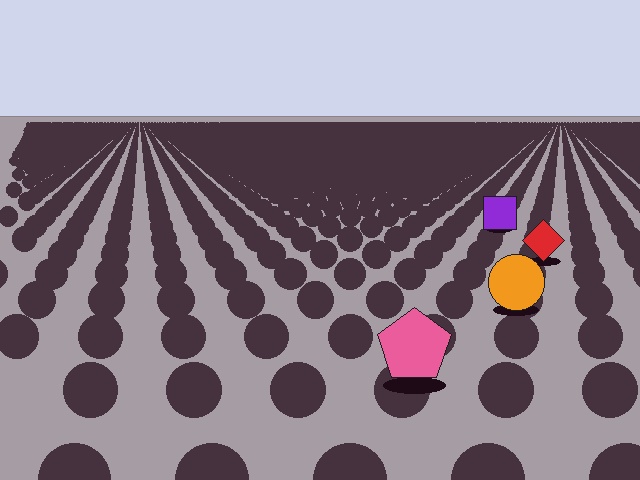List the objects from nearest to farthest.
From nearest to farthest: the pink pentagon, the orange circle, the red diamond, the purple square.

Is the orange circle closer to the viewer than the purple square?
Yes. The orange circle is closer — you can tell from the texture gradient: the ground texture is coarser near it.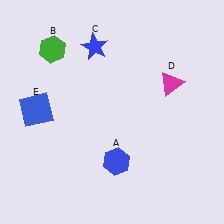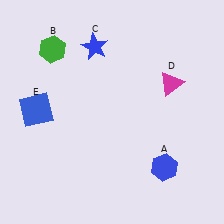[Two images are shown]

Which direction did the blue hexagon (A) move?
The blue hexagon (A) moved right.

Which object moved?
The blue hexagon (A) moved right.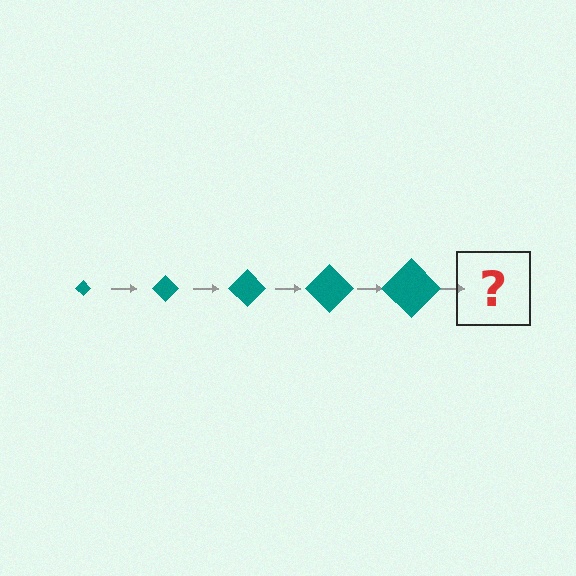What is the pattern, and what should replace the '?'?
The pattern is that the diamond gets progressively larger each step. The '?' should be a teal diamond, larger than the previous one.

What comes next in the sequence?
The next element should be a teal diamond, larger than the previous one.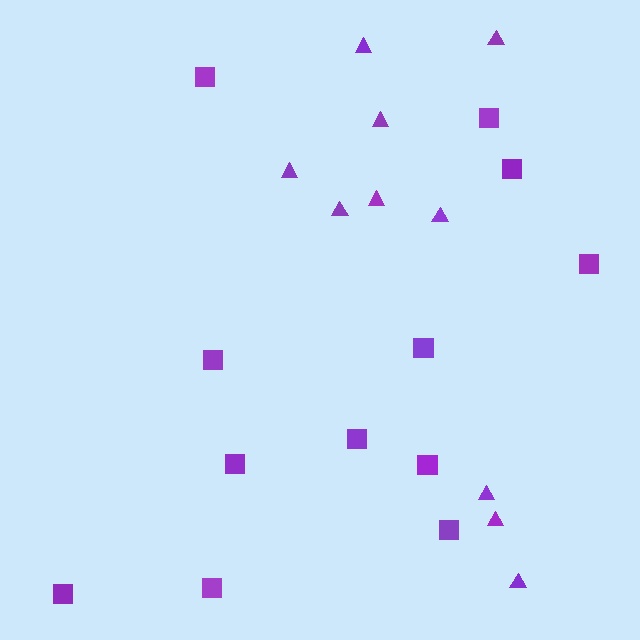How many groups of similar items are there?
There are 2 groups: one group of squares (12) and one group of triangles (10).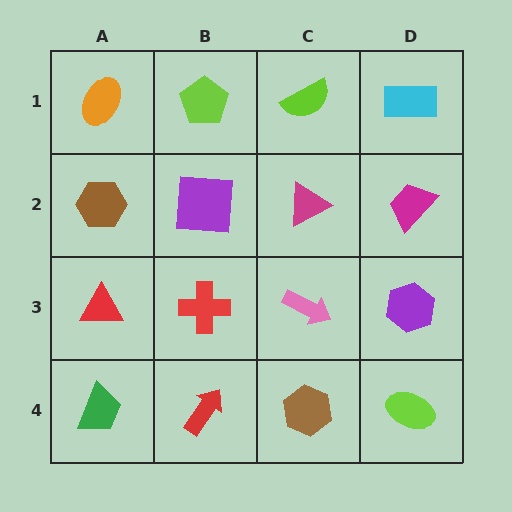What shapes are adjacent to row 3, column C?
A magenta triangle (row 2, column C), a brown hexagon (row 4, column C), a red cross (row 3, column B), a purple hexagon (row 3, column D).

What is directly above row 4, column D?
A purple hexagon.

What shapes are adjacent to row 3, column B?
A purple square (row 2, column B), a red arrow (row 4, column B), a red triangle (row 3, column A), a pink arrow (row 3, column C).